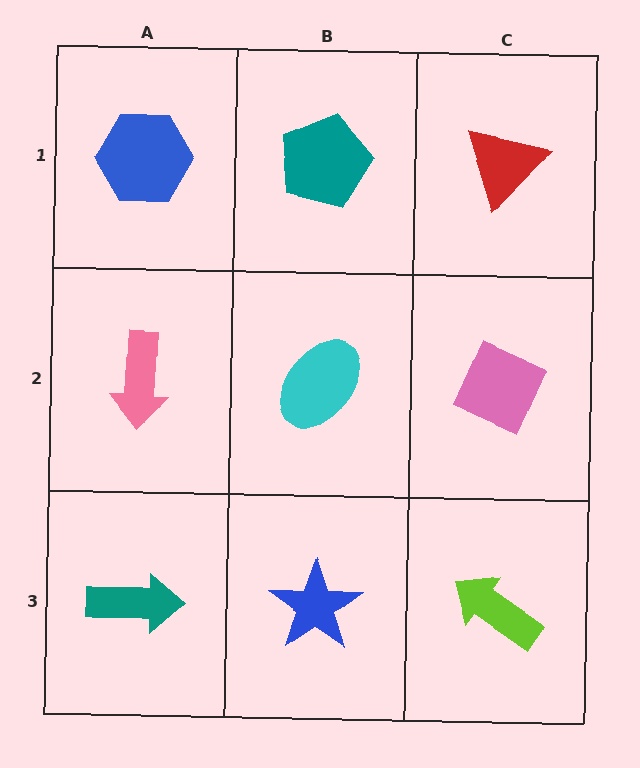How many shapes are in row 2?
3 shapes.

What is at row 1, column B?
A teal pentagon.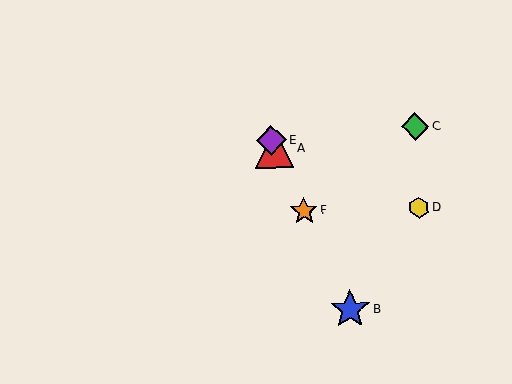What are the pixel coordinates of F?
Object F is at (304, 211).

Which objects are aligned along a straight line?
Objects A, B, E, F are aligned along a straight line.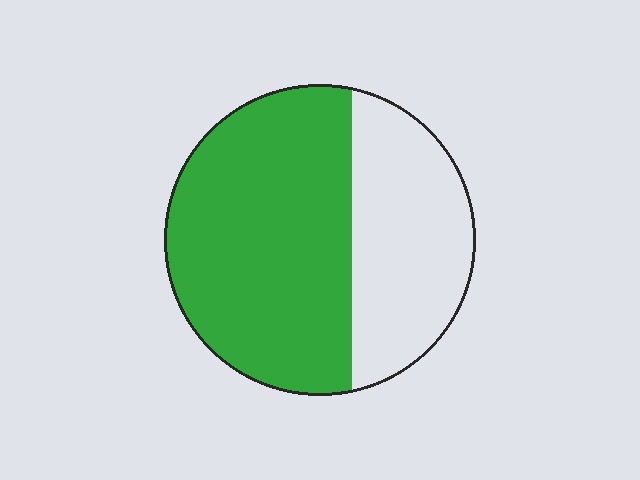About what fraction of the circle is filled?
About five eighths (5/8).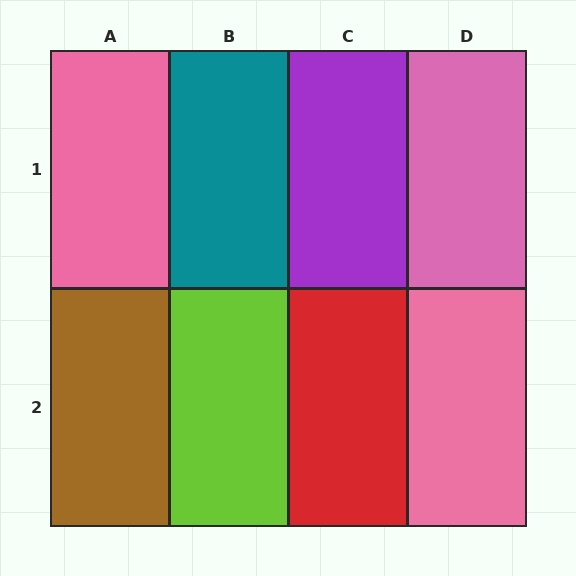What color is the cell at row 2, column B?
Lime.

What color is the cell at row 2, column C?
Red.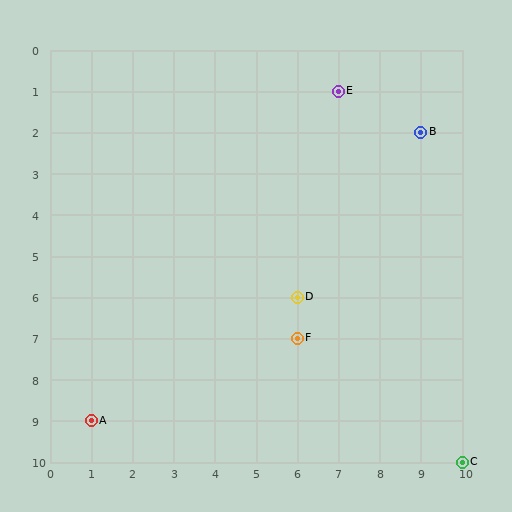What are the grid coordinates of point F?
Point F is at grid coordinates (6, 7).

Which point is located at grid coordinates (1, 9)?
Point A is at (1, 9).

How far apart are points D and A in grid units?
Points D and A are 5 columns and 3 rows apart (about 5.8 grid units diagonally).